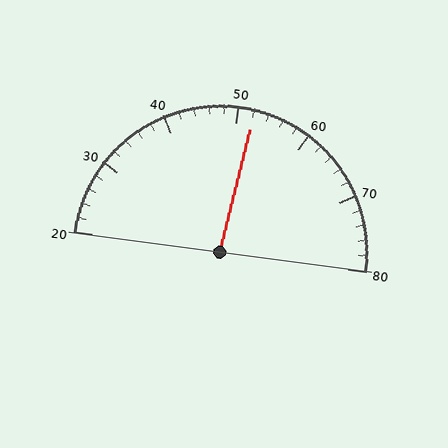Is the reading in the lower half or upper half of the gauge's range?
The reading is in the upper half of the range (20 to 80).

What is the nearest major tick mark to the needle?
The nearest major tick mark is 50.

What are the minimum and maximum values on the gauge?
The gauge ranges from 20 to 80.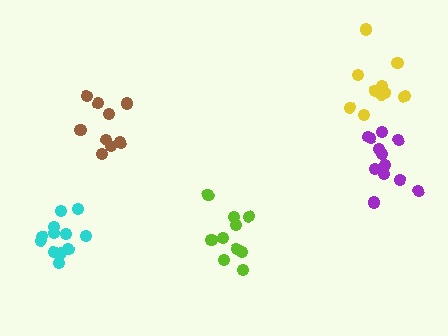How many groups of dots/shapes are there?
There are 5 groups.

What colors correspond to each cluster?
The clusters are colored: cyan, purple, brown, yellow, lime.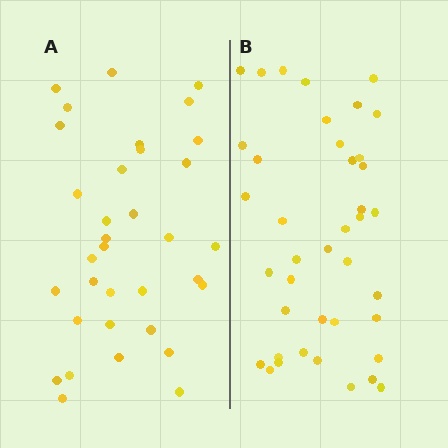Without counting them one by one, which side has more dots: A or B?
Region B (the right region) has more dots.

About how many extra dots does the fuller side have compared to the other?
Region B has about 6 more dots than region A.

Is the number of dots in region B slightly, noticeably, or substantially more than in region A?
Region B has only slightly more — the two regions are fairly close. The ratio is roughly 1.2 to 1.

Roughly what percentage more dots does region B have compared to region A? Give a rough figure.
About 20% more.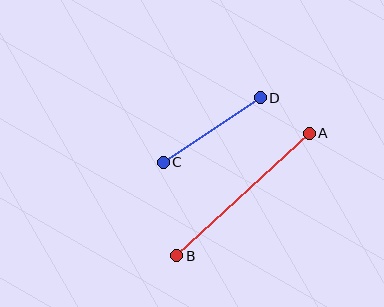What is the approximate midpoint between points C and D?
The midpoint is at approximately (212, 130) pixels.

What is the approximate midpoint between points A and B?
The midpoint is at approximately (243, 194) pixels.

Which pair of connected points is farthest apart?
Points A and B are farthest apart.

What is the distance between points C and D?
The distance is approximately 116 pixels.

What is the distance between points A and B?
The distance is approximately 181 pixels.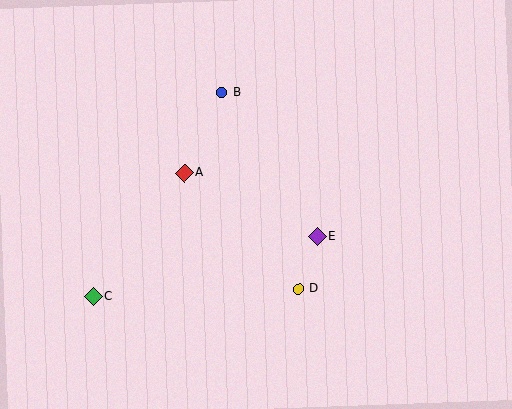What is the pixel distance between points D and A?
The distance between D and A is 163 pixels.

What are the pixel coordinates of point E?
Point E is at (317, 237).